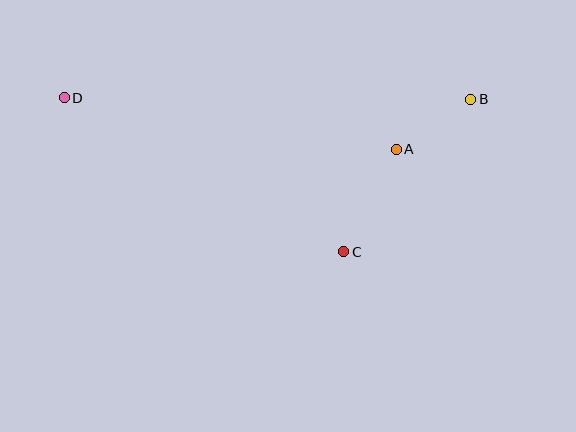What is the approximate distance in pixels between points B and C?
The distance between B and C is approximately 198 pixels.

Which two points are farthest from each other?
Points B and D are farthest from each other.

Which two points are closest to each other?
Points A and B are closest to each other.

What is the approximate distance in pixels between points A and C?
The distance between A and C is approximately 115 pixels.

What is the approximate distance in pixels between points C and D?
The distance between C and D is approximately 319 pixels.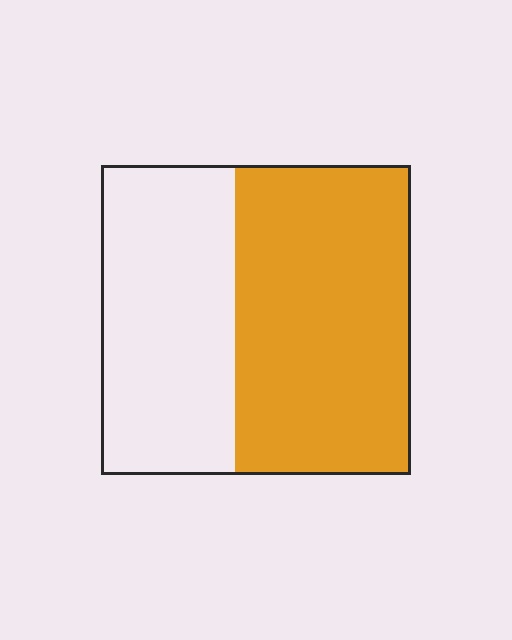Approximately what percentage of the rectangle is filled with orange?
Approximately 55%.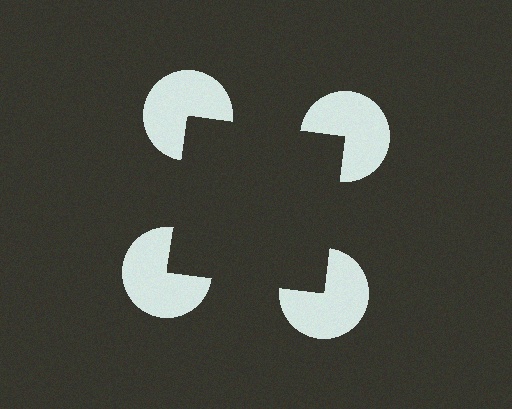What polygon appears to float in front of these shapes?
An illusory square — its edges are inferred from the aligned wedge cuts in the pac-man discs, not physically drawn.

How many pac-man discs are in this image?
There are 4 — one at each vertex of the illusory square.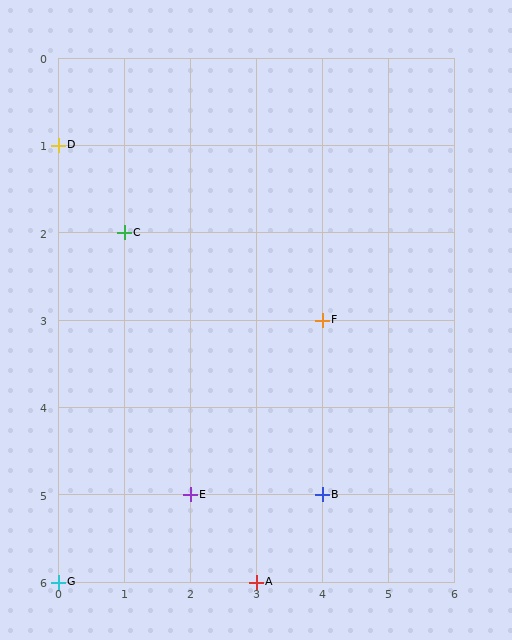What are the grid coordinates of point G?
Point G is at grid coordinates (0, 6).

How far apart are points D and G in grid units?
Points D and G are 5 rows apart.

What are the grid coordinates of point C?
Point C is at grid coordinates (1, 2).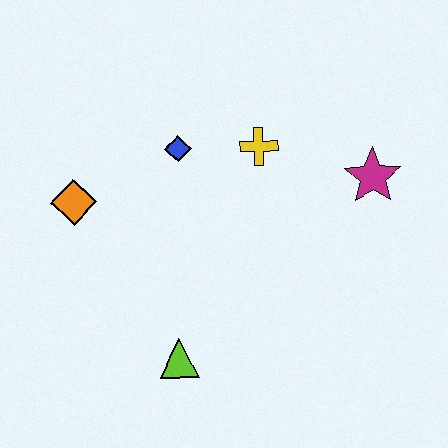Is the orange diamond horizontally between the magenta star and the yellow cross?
No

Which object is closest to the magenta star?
The yellow cross is closest to the magenta star.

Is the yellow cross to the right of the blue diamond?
Yes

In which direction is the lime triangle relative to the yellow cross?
The lime triangle is below the yellow cross.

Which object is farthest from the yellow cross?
The lime triangle is farthest from the yellow cross.